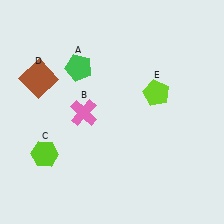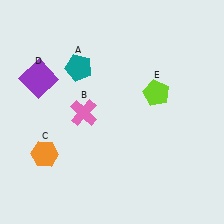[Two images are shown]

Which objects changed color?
A changed from green to teal. C changed from lime to orange. D changed from brown to purple.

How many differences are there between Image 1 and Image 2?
There are 3 differences between the two images.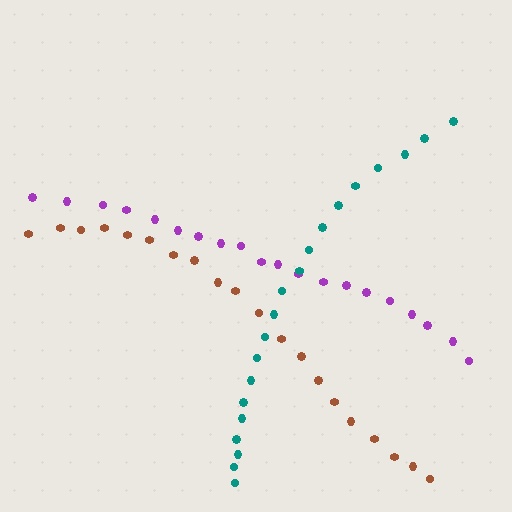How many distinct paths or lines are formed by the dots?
There are 3 distinct paths.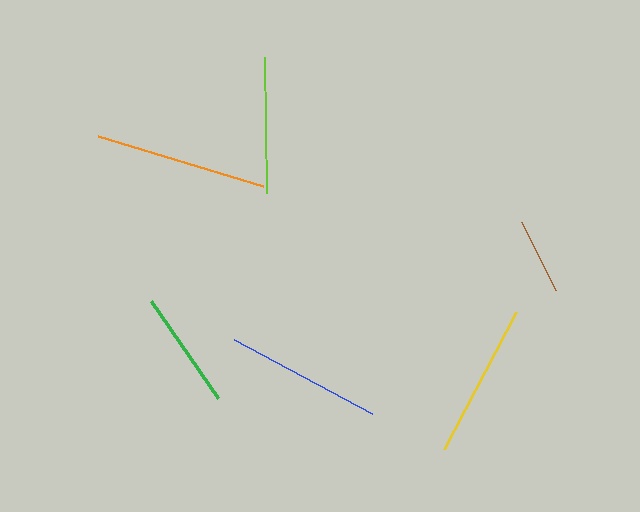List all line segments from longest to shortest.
From longest to shortest: orange, blue, yellow, lime, green, brown.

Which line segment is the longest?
The orange line is the longest at approximately 172 pixels.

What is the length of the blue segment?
The blue segment is approximately 157 pixels long.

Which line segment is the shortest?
The brown line is the shortest at approximately 76 pixels.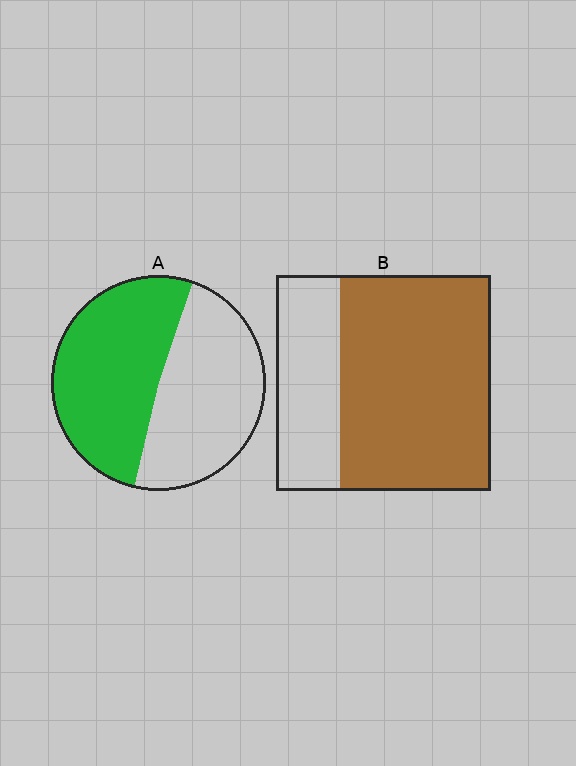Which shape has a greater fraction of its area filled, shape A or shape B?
Shape B.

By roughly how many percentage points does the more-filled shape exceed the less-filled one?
By roughly 20 percentage points (B over A).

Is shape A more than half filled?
Roughly half.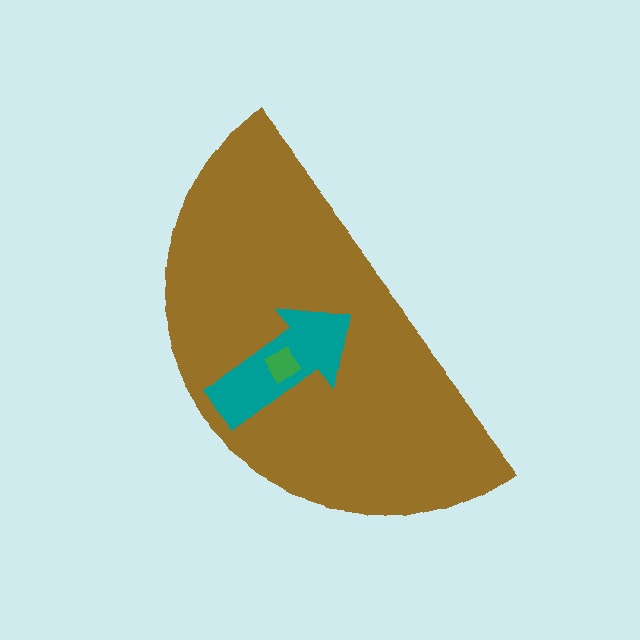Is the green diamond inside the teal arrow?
Yes.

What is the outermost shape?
The brown semicircle.